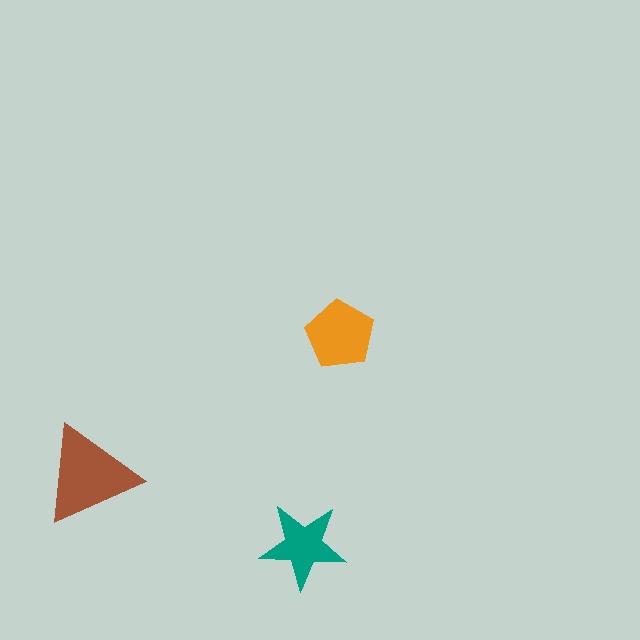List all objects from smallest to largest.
The teal star, the orange pentagon, the brown triangle.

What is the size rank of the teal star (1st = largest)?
3rd.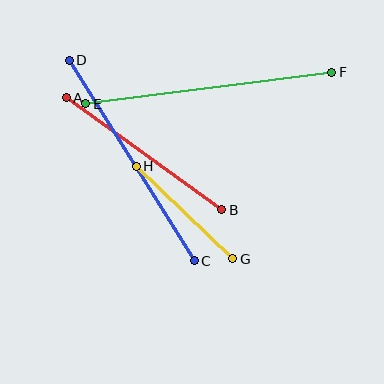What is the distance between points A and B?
The distance is approximately 192 pixels.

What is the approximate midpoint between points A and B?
The midpoint is at approximately (144, 154) pixels.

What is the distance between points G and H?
The distance is approximately 134 pixels.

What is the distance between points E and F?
The distance is approximately 248 pixels.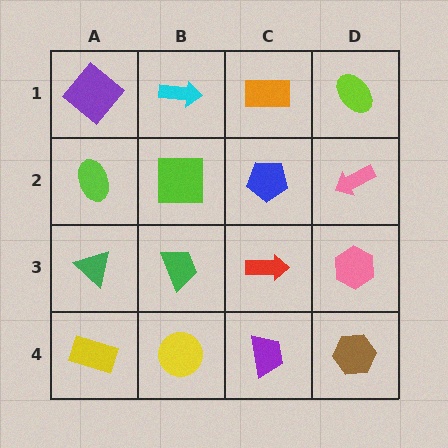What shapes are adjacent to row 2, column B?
A cyan arrow (row 1, column B), a green trapezoid (row 3, column B), a lime ellipse (row 2, column A), a blue pentagon (row 2, column C).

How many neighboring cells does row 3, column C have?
4.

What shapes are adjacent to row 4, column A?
A green triangle (row 3, column A), a yellow circle (row 4, column B).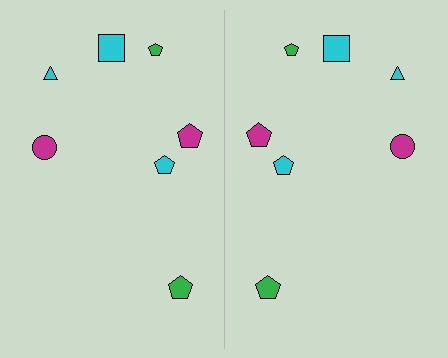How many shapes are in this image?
There are 14 shapes in this image.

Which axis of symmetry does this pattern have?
The pattern has a vertical axis of symmetry running through the center of the image.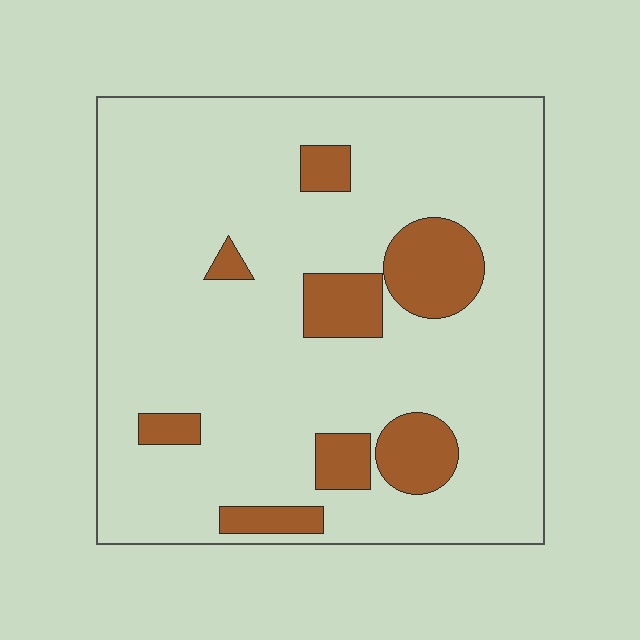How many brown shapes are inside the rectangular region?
8.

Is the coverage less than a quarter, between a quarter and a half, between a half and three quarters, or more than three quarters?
Less than a quarter.